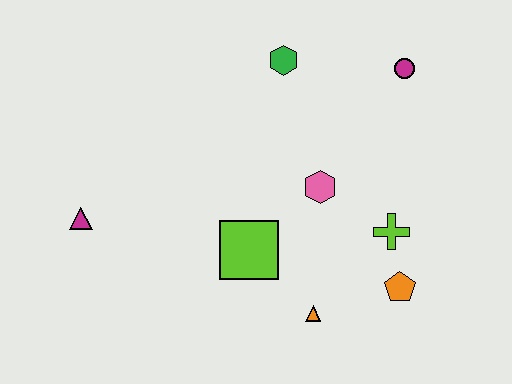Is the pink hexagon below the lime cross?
No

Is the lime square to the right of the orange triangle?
No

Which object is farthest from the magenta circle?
The magenta triangle is farthest from the magenta circle.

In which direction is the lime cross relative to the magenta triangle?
The lime cross is to the right of the magenta triangle.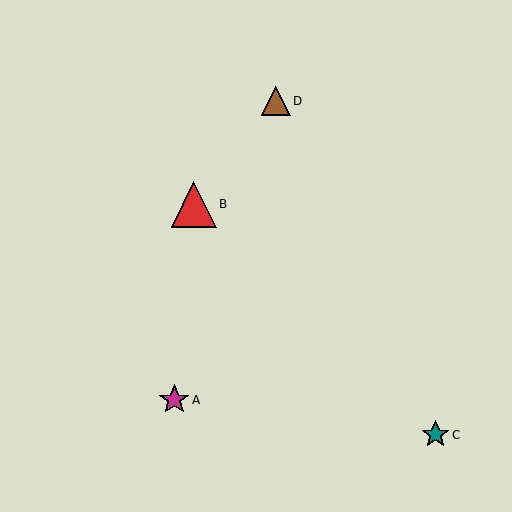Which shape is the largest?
The red triangle (labeled B) is the largest.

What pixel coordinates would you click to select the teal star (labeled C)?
Click at (436, 435) to select the teal star C.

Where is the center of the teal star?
The center of the teal star is at (436, 435).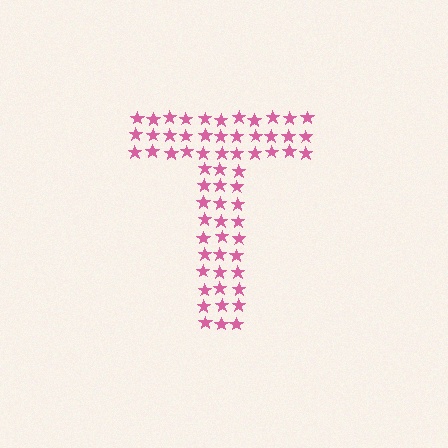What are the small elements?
The small elements are stars.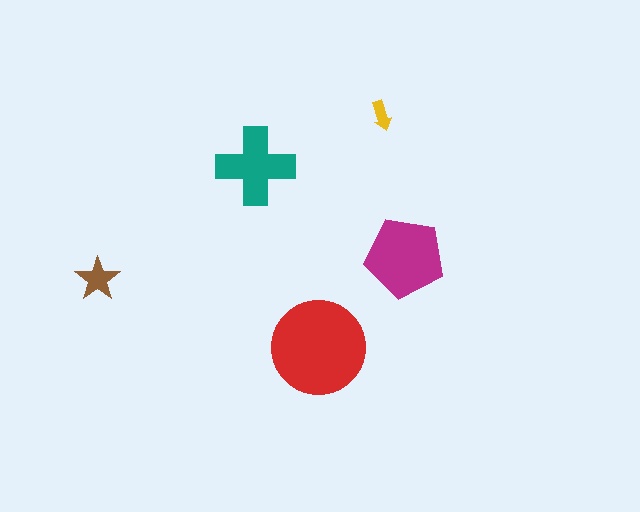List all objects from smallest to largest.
The yellow arrow, the brown star, the teal cross, the magenta pentagon, the red circle.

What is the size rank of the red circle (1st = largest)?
1st.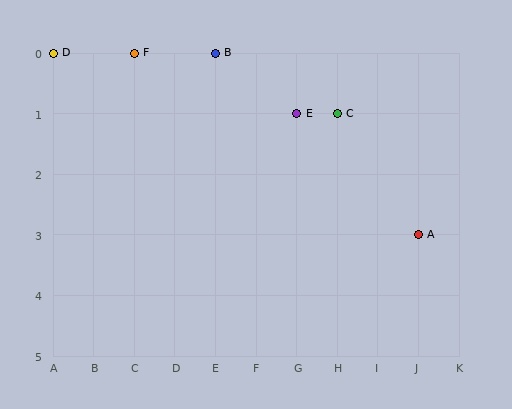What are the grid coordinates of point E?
Point E is at grid coordinates (G, 1).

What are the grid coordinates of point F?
Point F is at grid coordinates (C, 0).